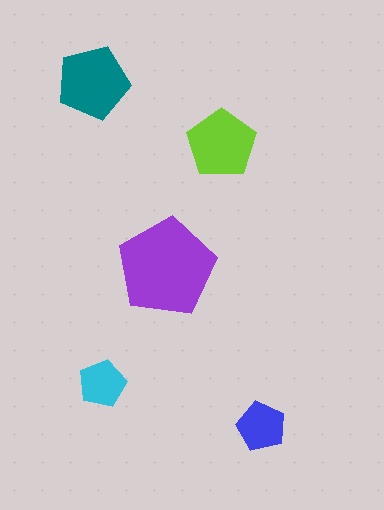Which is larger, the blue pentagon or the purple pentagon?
The purple one.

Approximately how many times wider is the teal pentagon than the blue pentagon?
About 1.5 times wider.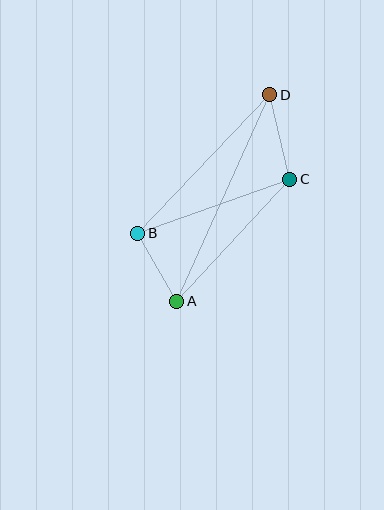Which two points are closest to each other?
Points A and B are closest to each other.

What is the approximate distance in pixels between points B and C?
The distance between B and C is approximately 161 pixels.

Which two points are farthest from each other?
Points A and D are farthest from each other.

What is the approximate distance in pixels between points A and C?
The distance between A and C is approximately 166 pixels.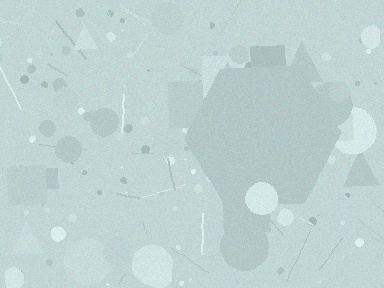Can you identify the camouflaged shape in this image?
The camouflaged shape is a hexagon.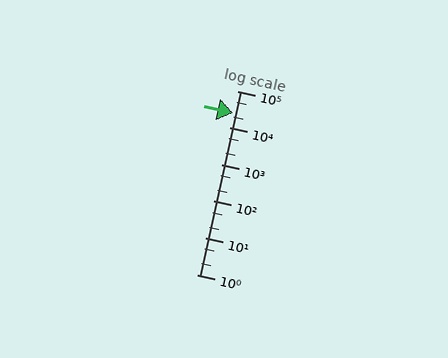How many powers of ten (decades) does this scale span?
The scale spans 5 decades, from 1 to 100000.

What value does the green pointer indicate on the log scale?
The pointer indicates approximately 25000.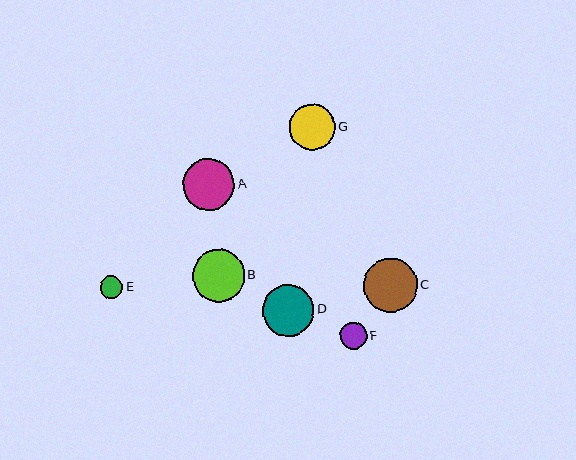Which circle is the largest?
Circle C is the largest with a size of approximately 54 pixels.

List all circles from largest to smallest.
From largest to smallest: C, B, D, A, G, F, E.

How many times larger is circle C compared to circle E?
Circle C is approximately 2.4 times the size of circle E.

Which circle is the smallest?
Circle E is the smallest with a size of approximately 22 pixels.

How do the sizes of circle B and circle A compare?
Circle B and circle A are approximately the same size.